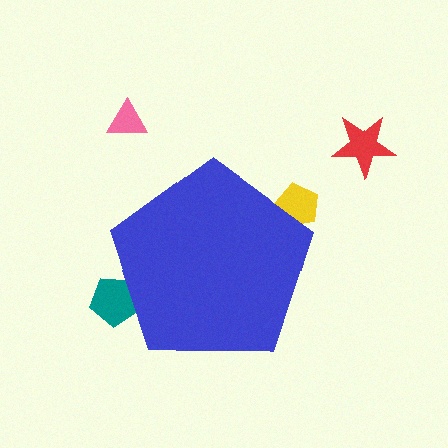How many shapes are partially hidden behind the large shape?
2 shapes are partially hidden.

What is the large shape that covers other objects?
A blue pentagon.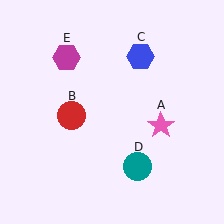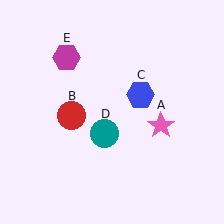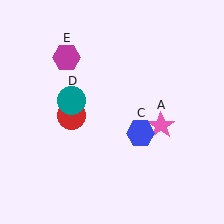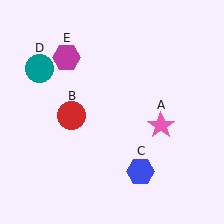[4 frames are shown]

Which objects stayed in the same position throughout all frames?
Pink star (object A) and red circle (object B) and magenta hexagon (object E) remained stationary.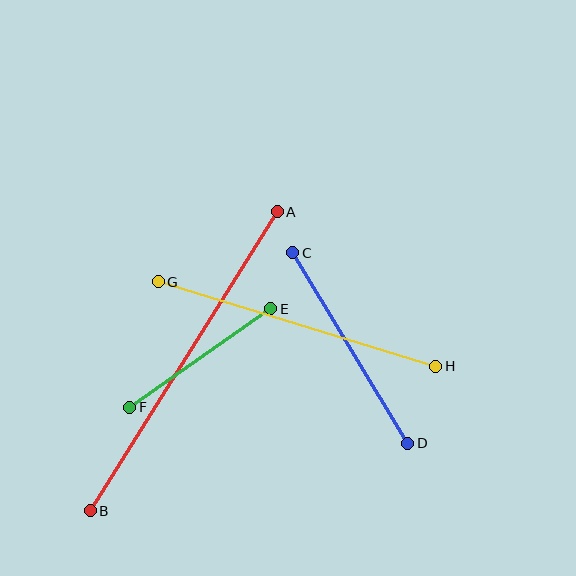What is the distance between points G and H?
The distance is approximately 290 pixels.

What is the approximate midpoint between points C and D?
The midpoint is at approximately (350, 348) pixels.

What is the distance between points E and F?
The distance is approximately 172 pixels.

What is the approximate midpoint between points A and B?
The midpoint is at approximately (184, 361) pixels.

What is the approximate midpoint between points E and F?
The midpoint is at approximately (200, 358) pixels.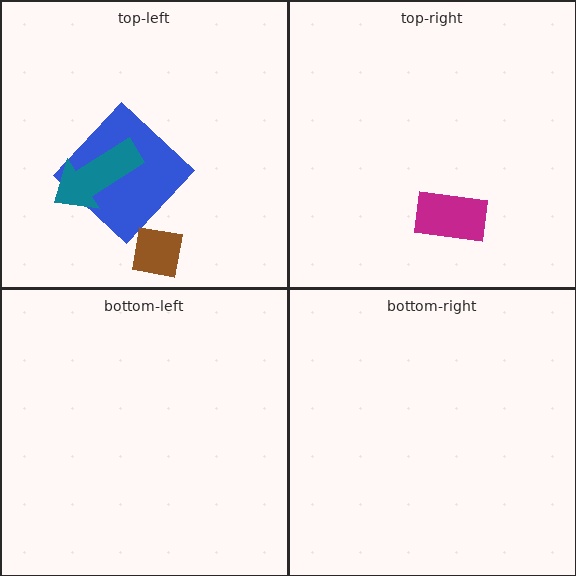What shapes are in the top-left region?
The blue diamond, the teal arrow, the brown square.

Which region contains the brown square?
The top-left region.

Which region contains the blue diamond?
The top-left region.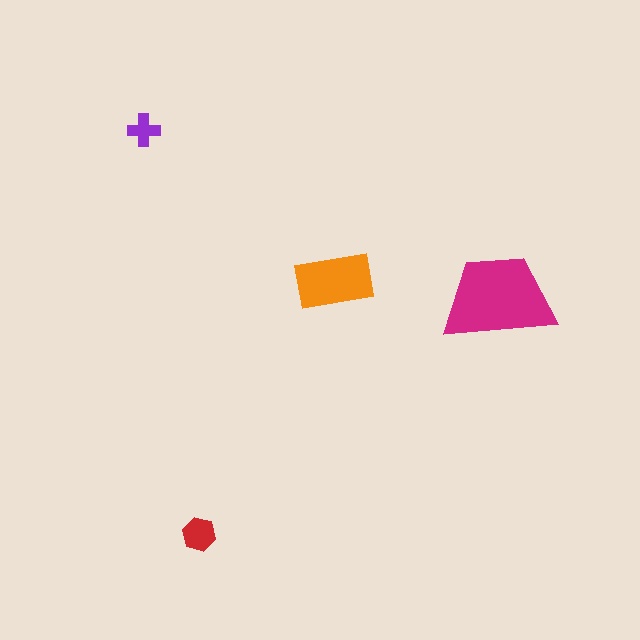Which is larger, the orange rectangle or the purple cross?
The orange rectangle.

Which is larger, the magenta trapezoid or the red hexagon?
The magenta trapezoid.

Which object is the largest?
The magenta trapezoid.